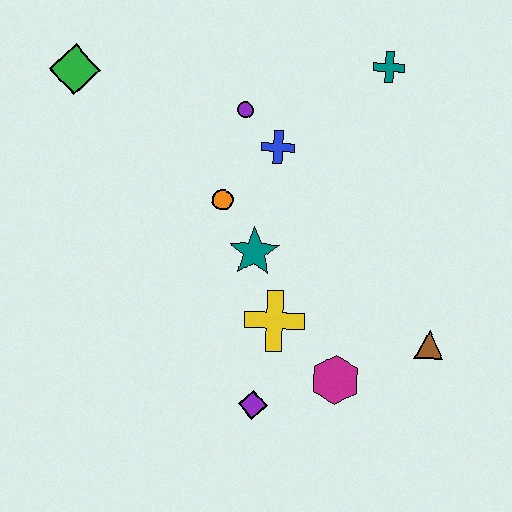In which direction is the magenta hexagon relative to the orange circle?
The magenta hexagon is below the orange circle.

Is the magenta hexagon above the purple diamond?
Yes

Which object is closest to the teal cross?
The blue cross is closest to the teal cross.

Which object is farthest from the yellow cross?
The green diamond is farthest from the yellow cross.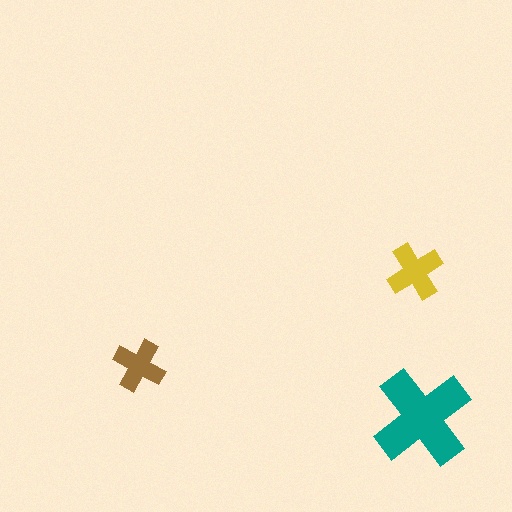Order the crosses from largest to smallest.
the teal one, the yellow one, the brown one.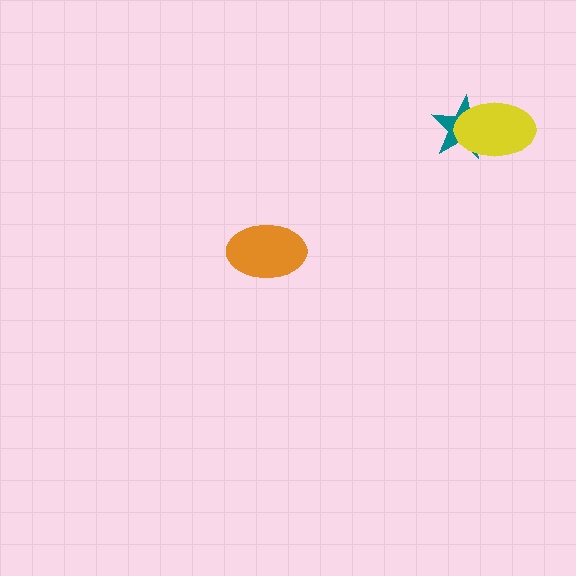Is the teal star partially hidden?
Yes, it is partially covered by another shape.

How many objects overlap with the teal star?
1 object overlaps with the teal star.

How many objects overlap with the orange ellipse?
0 objects overlap with the orange ellipse.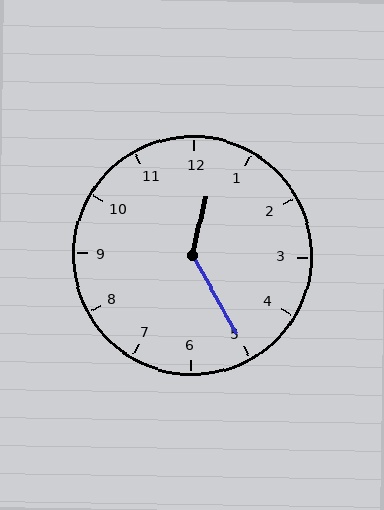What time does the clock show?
12:25.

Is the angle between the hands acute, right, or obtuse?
It is obtuse.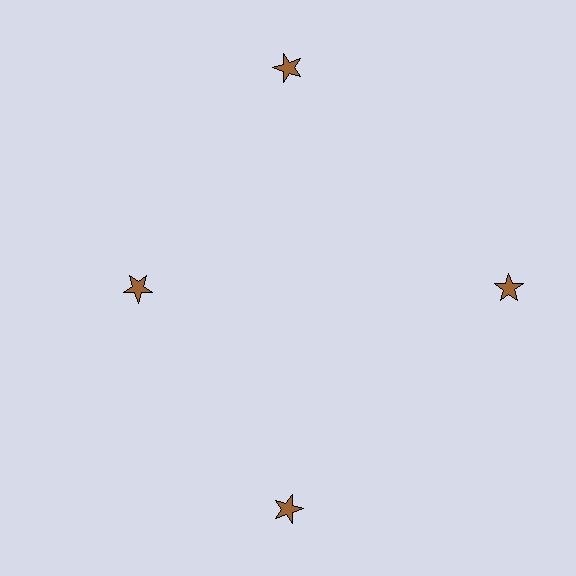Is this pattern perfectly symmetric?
No. The 4 brown stars are arranged in a ring, but one element near the 9 o'clock position is pulled inward toward the center, breaking the 4-fold rotational symmetry.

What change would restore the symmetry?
The symmetry would be restored by moving it outward, back onto the ring so that all 4 stars sit at equal angles and equal distance from the center.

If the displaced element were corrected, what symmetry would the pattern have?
It would have 4-fold rotational symmetry — the pattern would map onto itself every 90 degrees.